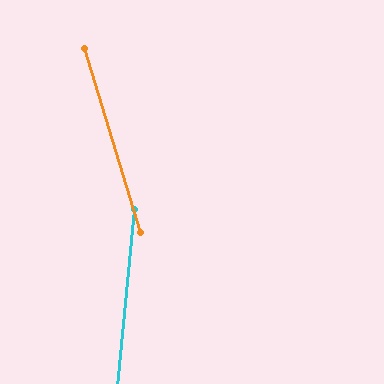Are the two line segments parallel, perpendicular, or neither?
Neither parallel nor perpendicular — they differ by about 23°.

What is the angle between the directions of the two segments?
Approximately 23 degrees.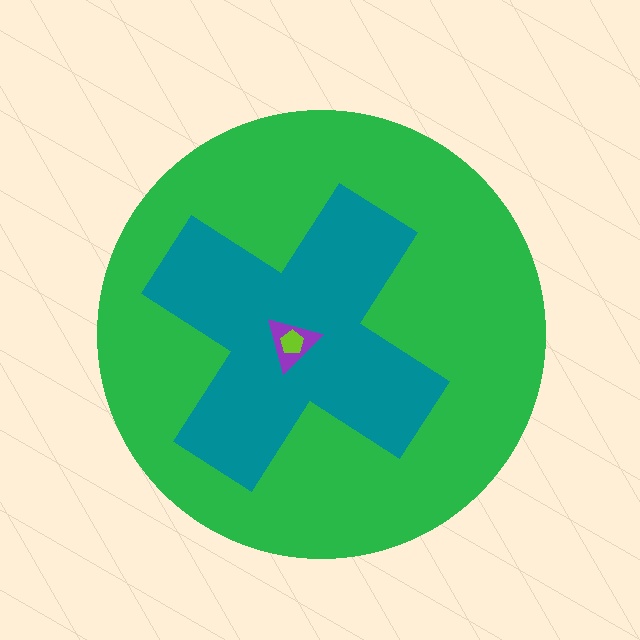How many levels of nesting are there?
4.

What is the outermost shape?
The green circle.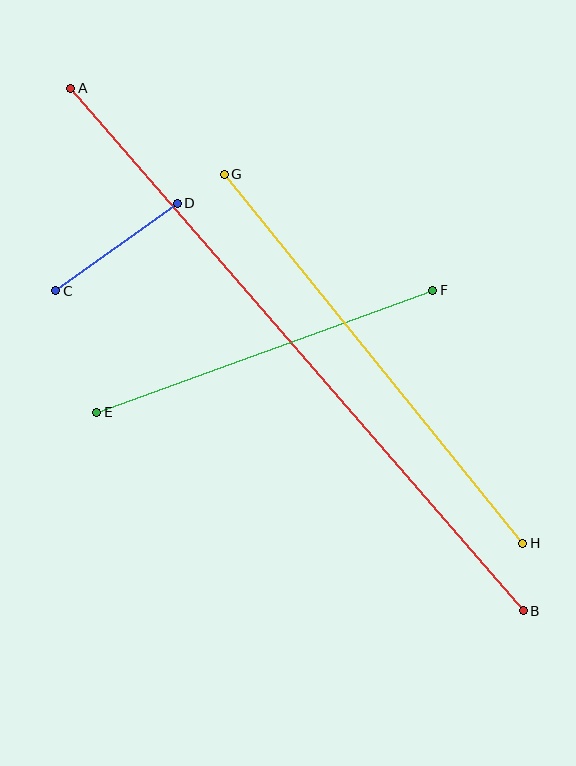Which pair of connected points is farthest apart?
Points A and B are farthest apart.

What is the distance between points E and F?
The distance is approximately 357 pixels.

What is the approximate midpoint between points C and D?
The midpoint is at approximately (116, 247) pixels.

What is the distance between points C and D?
The distance is approximately 150 pixels.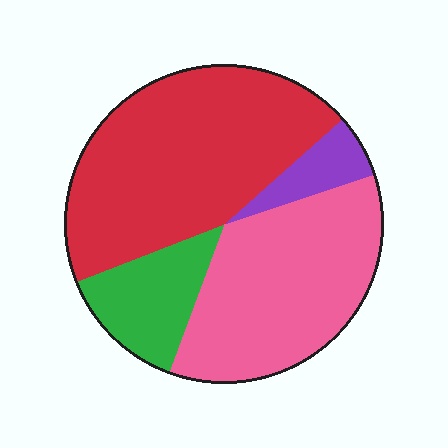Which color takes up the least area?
Purple, at roughly 5%.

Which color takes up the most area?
Red, at roughly 45%.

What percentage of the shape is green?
Green takes up about one eighth (1/8) of the shape.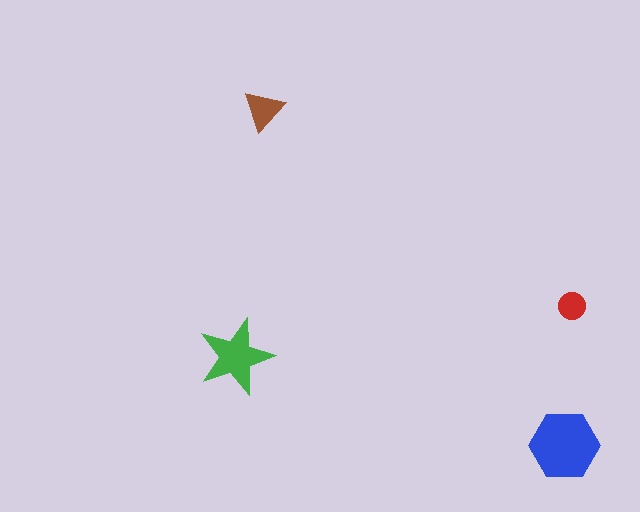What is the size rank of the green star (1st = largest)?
2nd.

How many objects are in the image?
There are 4 objects in the image.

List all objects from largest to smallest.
The blue hexagon, the green star, the brown triangle, the red circle.